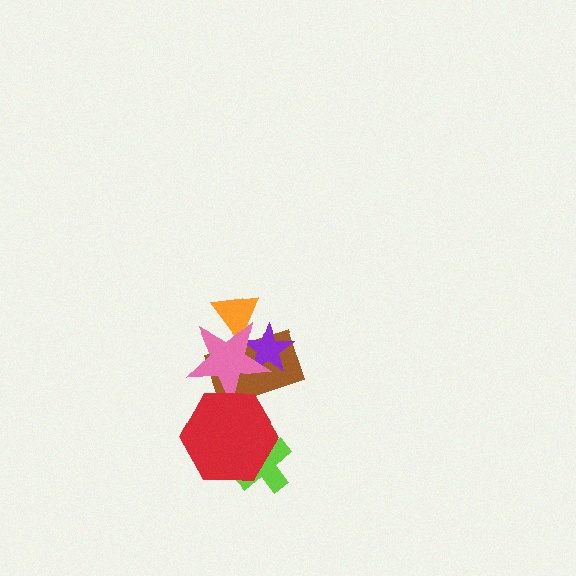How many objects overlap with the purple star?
3 objects overlap with the purple star.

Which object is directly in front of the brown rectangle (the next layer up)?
The purple star is directly in front of the brown rectangle.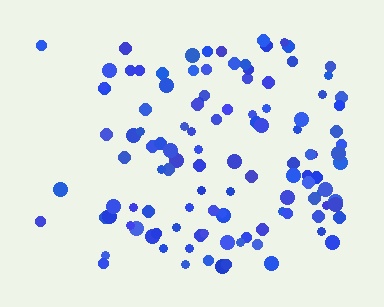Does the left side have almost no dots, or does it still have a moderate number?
Still a moderate number, just noticeably fewer than the right.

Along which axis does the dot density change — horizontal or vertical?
Horizontal.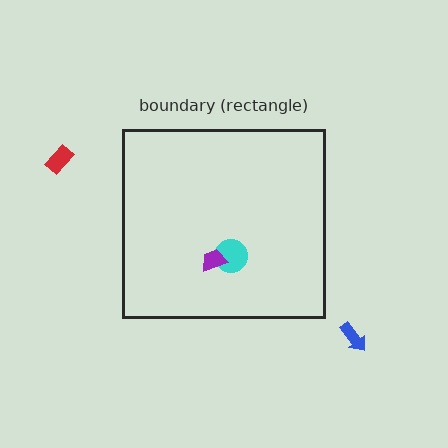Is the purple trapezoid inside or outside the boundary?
Inside.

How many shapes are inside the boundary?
2 inside, 2 outside.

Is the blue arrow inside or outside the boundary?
Outside.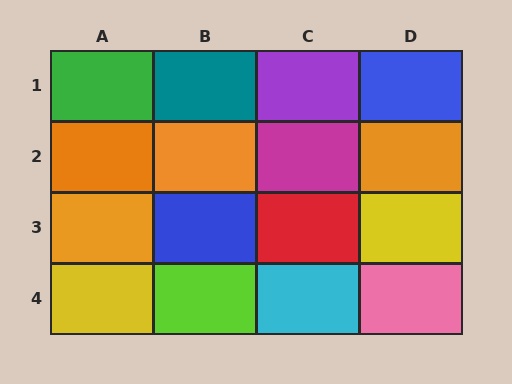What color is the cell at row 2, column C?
Magenta.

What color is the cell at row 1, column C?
Purple.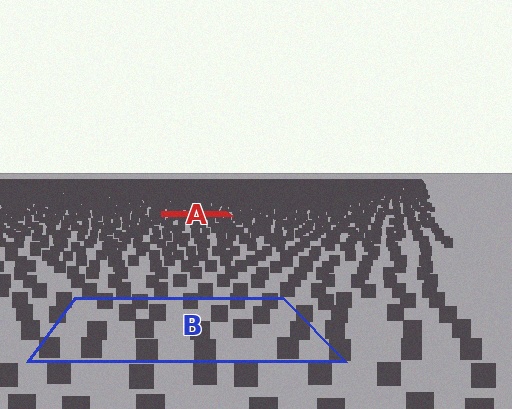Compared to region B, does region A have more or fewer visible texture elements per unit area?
Region A has more texture elements per unit area — they are packed more densely because it is farther away.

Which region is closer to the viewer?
Region B is closer. The texture elements there are larger and more spread out.